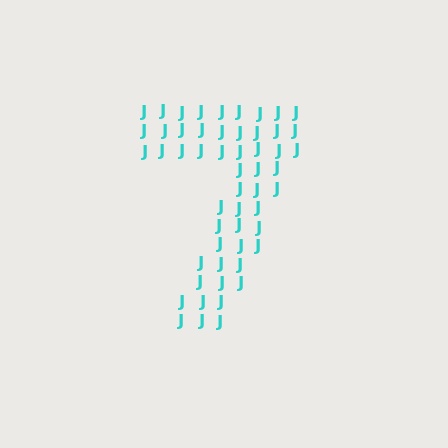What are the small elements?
The small elements are letter J's.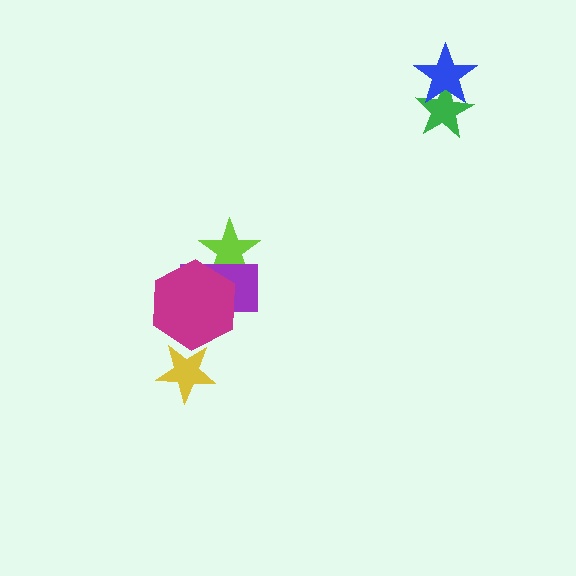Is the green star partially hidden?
Yes, it is partially covered by another shape.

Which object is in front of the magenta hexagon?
The yellow star is in front of the magenta hexagon.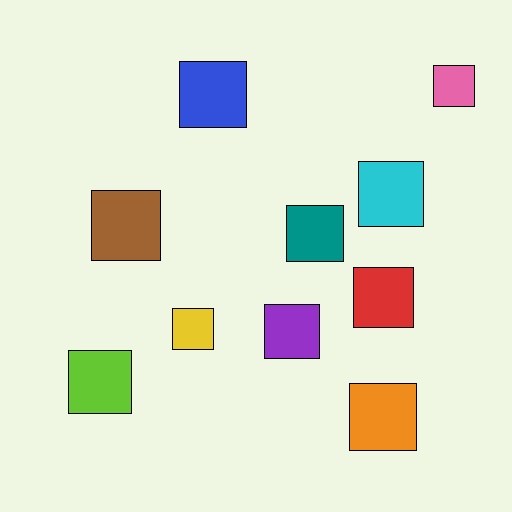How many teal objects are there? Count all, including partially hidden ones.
There is 1 teal object.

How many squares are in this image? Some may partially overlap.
There are 10 squares.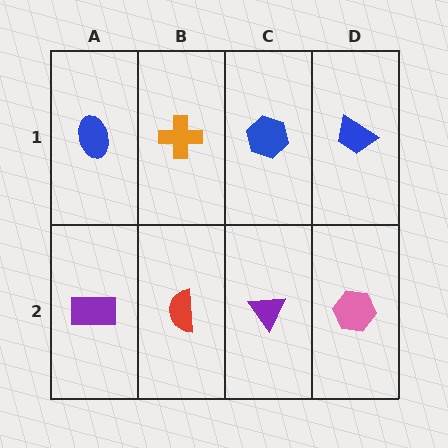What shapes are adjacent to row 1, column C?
A purple triangle (row 2, column C), an orange cross (row 1, column B), a blue trapezoid (row 1, column D).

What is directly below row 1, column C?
A purple triangle.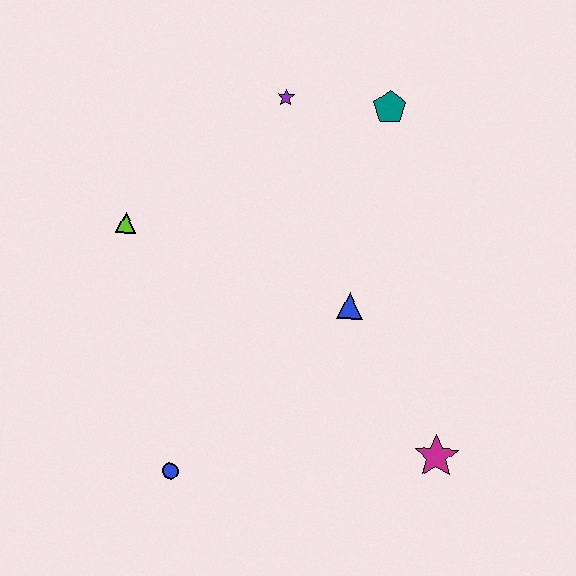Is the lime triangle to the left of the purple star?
Yes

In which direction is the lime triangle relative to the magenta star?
The lime triangle is to the left of the magenta star.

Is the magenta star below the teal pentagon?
Yes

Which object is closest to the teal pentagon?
The purple star is closest to the teal pentagon.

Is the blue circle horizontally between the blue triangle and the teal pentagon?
No